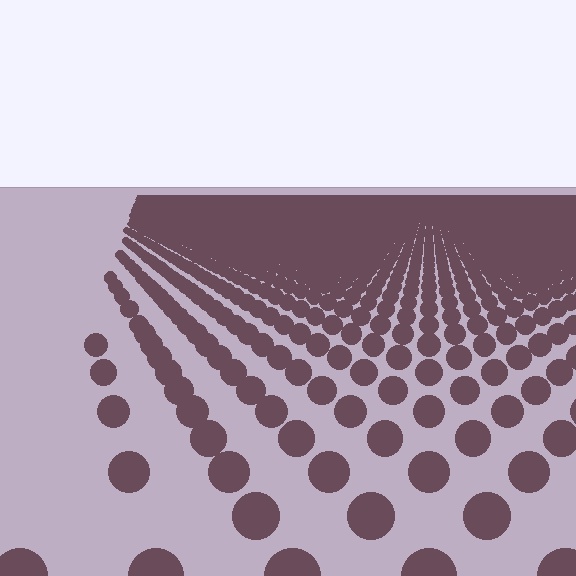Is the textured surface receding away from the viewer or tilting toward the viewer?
The surface is receding away from the viewer. Texture elements get smaller and denser toward the top.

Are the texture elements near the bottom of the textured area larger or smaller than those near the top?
Larger. Near the bottom, elements are closer to the viewer and appear at a bigger on-screen size.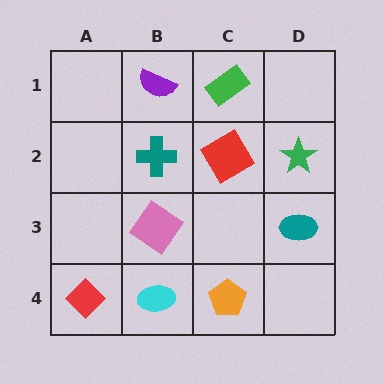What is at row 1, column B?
A purple semicircle.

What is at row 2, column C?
A red diamond.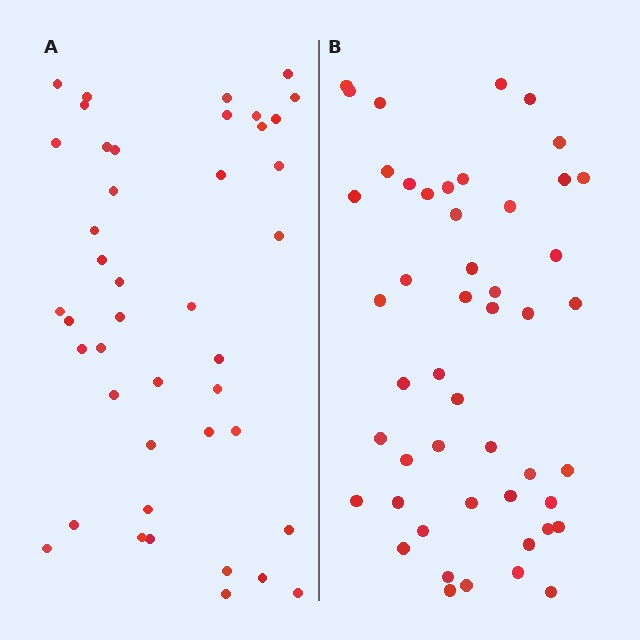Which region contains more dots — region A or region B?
Region B (the right region) has more dots.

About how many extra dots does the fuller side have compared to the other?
Region B has about 6 more dots than region A.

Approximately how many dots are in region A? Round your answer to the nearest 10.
About 40 dots. (The exact count is 43, which rounds to 40.)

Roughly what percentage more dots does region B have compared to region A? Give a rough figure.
About 15% more.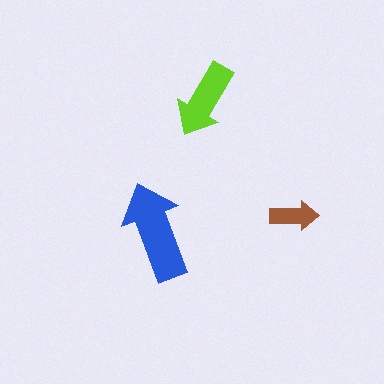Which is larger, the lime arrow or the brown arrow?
The lime one.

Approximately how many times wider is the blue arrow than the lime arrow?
About 1.5 times wider.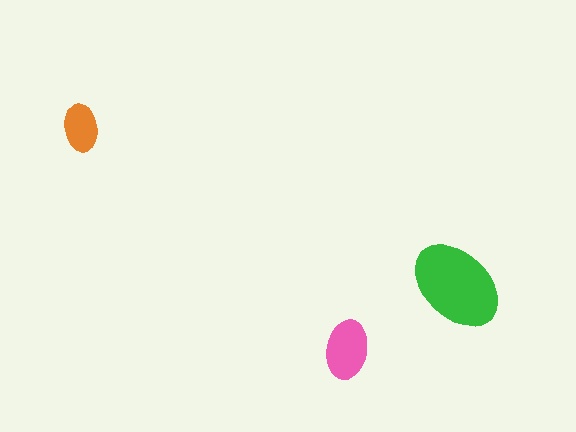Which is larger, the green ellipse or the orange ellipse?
The green one.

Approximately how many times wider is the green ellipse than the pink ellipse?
About 1.5 times wider.